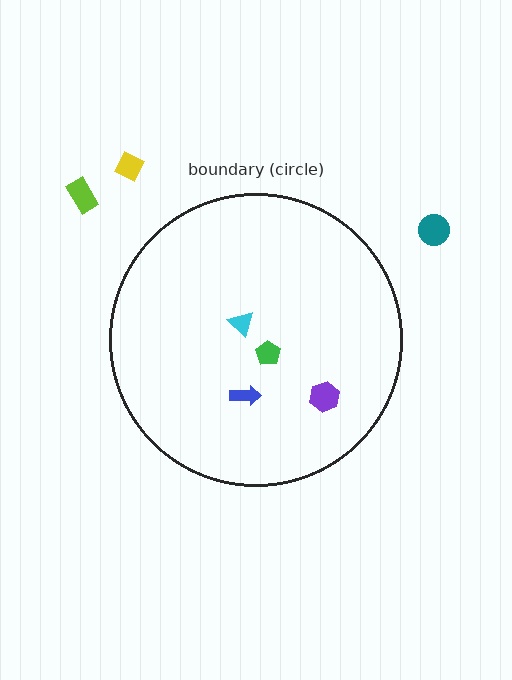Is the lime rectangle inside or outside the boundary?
Outside.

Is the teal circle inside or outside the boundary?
Outside.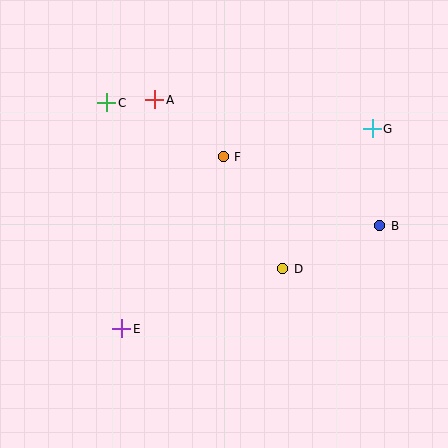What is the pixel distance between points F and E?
The distance between F and E is 200 pixels.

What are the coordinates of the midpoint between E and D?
The midpoint between E and D is at (202, 299).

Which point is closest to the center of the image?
Point F at (223, 157) is closest to the center.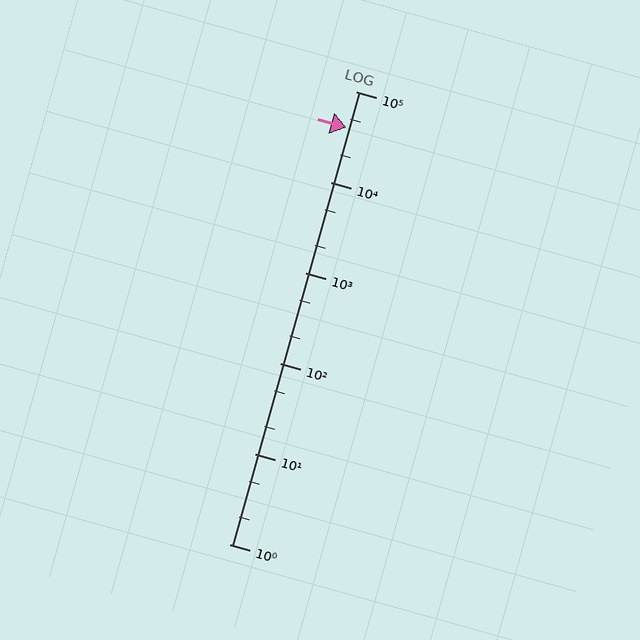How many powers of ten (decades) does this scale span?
The scale spans 5 decades, from 1 to 100000.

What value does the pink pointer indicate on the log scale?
The pointer indicates approximately 40000.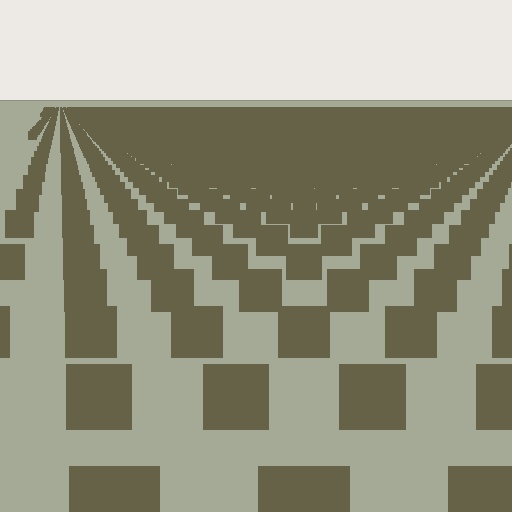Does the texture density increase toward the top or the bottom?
Density increases toward the top.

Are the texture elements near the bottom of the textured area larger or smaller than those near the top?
Larger. Near the bottom, elements are closer to the viewer and appear at a bigger on-screen size.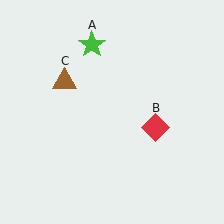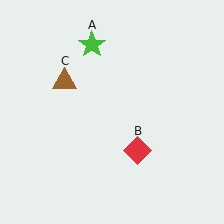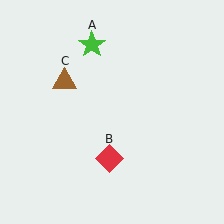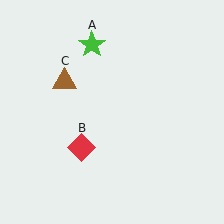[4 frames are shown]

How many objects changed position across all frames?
1 object changed position: red diamond (object B).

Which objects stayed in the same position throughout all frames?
Green star (object A) and brown triangle (object C) remained stationary.